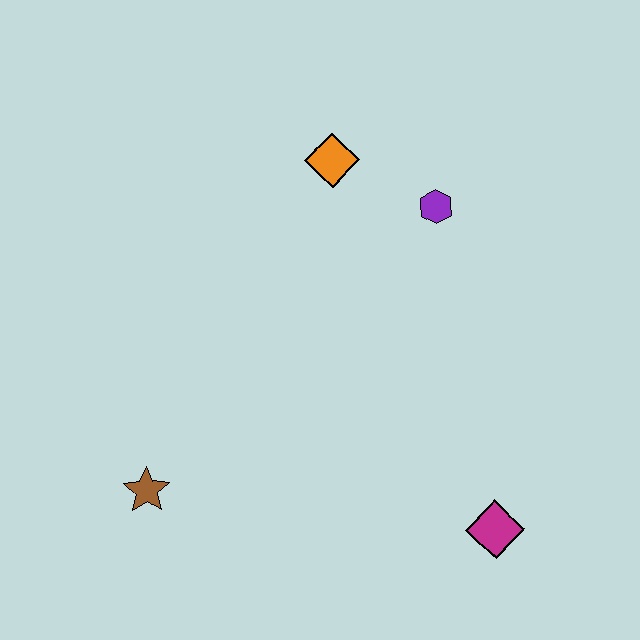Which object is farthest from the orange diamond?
The magenta diamond is farthest from the orange diamond.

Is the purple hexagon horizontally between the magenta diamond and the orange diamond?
Yes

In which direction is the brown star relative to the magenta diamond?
The brown star is to the left of the magenta diamond.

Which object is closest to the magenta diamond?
The purple hexagon is closest to the magenta diamond.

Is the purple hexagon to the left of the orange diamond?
No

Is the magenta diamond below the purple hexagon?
Yes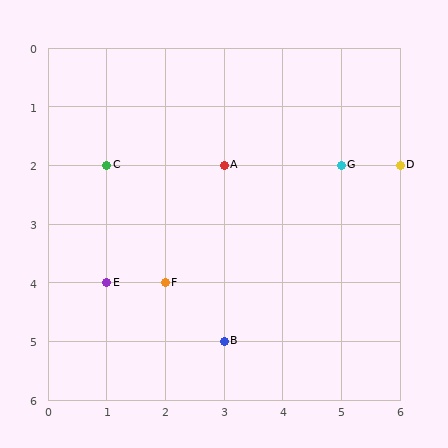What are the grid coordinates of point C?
Point C is at grid coordinates (1, 2).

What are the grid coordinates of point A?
Point A is at grid coordinates (3, 2).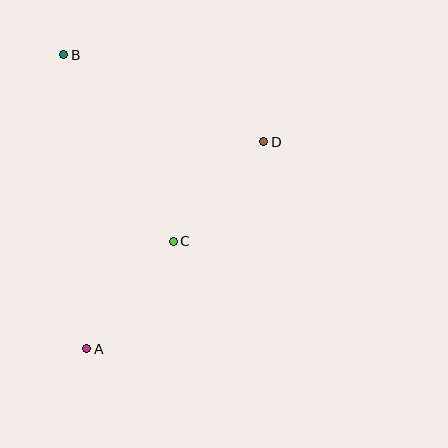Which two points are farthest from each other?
Points A and B are farthest from each other.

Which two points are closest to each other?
Points C and D are closest to each other.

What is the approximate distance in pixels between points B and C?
The distance between B and C is approximately 216 pixels.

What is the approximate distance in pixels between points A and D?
The distance between A and D is approximately 272 pixels.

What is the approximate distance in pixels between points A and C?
The distance between A and C is approximately 138 pixels.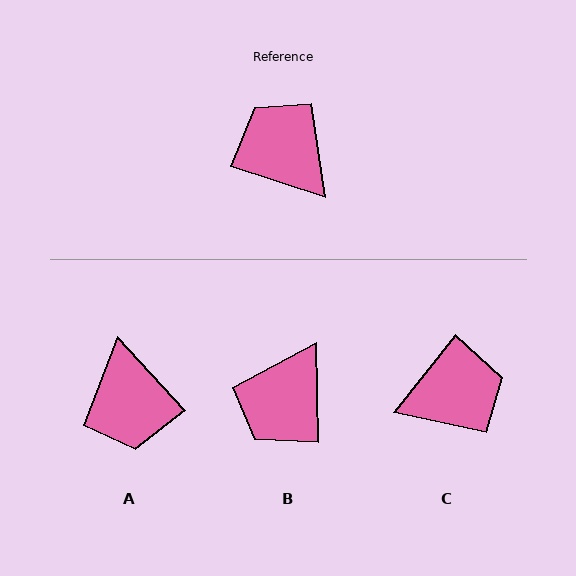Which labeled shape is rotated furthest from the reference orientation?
A, about 151 degrees away.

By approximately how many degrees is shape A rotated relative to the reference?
Approximately 151 degrees counter-clockwise.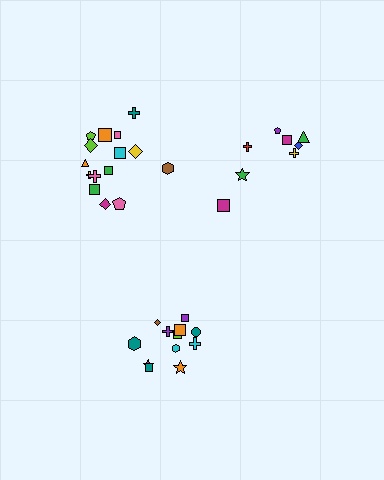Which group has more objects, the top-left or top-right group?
The top-left group.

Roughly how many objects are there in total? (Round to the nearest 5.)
Roughly 35 objects in total.